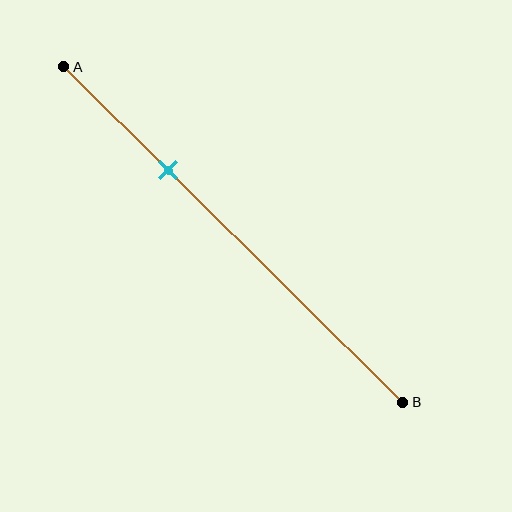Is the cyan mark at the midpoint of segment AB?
No, the mark is at about 30% from A, not at the 50% midpoint.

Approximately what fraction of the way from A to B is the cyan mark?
The cyan mark is approximately 30% of the way from A to B.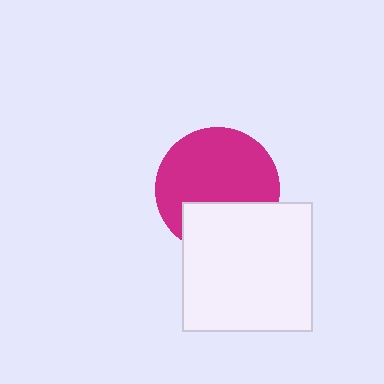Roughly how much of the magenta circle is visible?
Most of it is visible (roughly 67%).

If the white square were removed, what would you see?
You would see the complete magenta circle.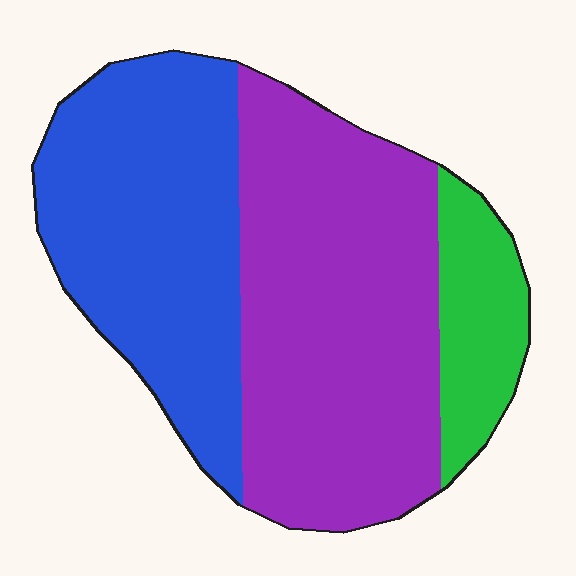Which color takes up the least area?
Green, at roughly 15%.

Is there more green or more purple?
Purple.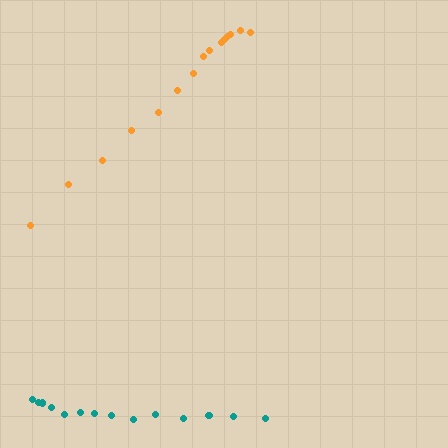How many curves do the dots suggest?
There are 2 distinct paths.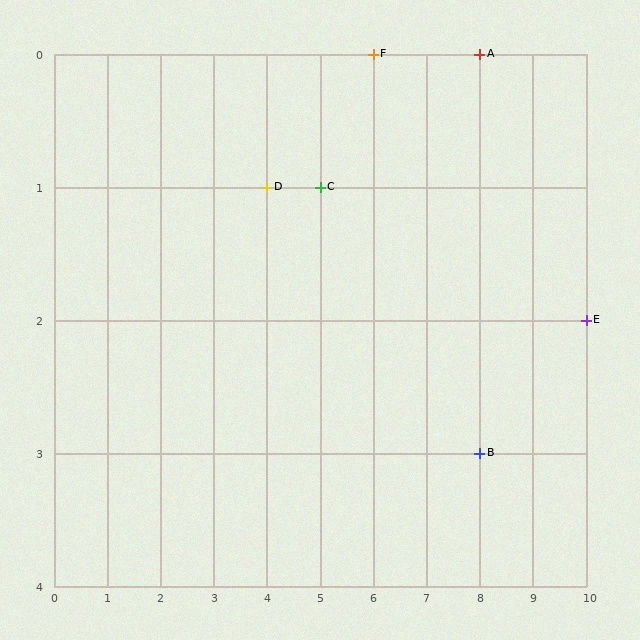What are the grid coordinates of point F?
Point F is at grid coordinates (6, 0).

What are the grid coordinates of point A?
Point A is at grid coordinates (8, 0).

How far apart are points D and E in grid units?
Points D and E are 6 columns and 1 row apart (about 6.1 grid units diagonally).